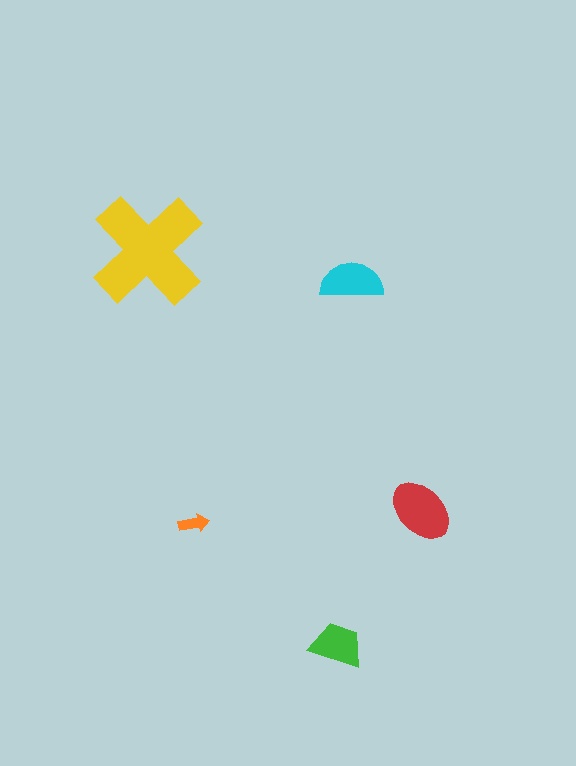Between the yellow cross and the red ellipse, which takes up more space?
The yellow cross.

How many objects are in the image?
There are 5 objects in the image.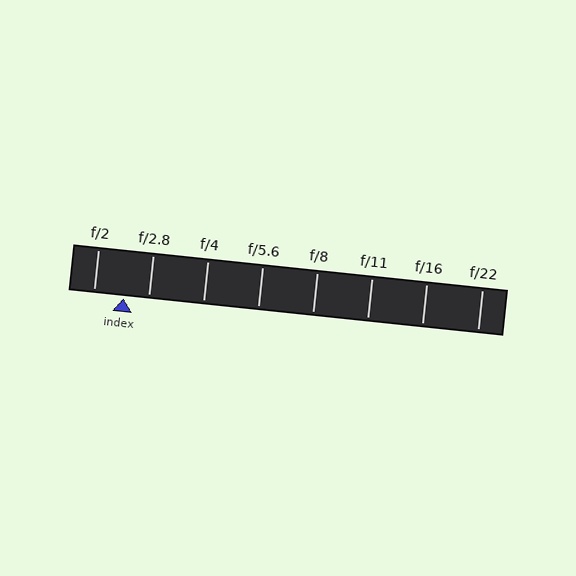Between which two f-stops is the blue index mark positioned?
The index mark is between f/2 and f/2.8.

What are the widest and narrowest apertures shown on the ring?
The widest aperture shown is f/2 and the narrowest is f/22.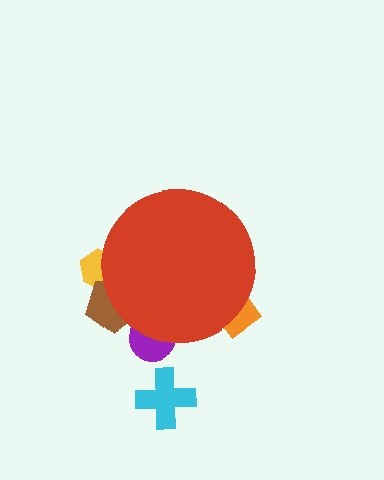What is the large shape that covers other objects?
A red circle.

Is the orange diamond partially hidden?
Yes, the orange diamond is partially hidden behind the red circle.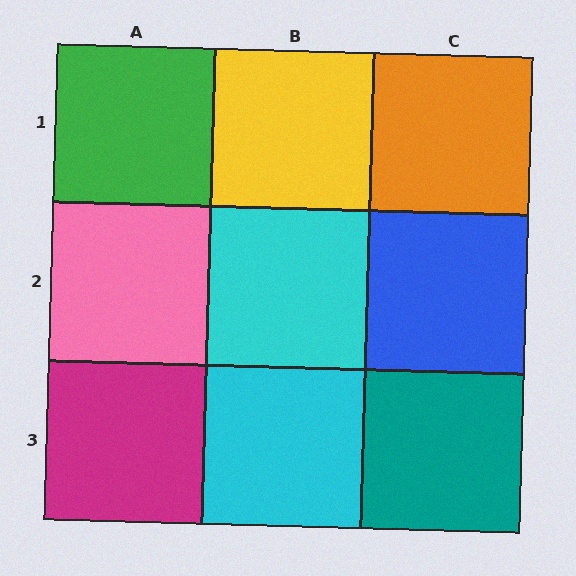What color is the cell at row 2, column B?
Cyan.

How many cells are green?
1 cell is green.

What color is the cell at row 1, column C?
Orange.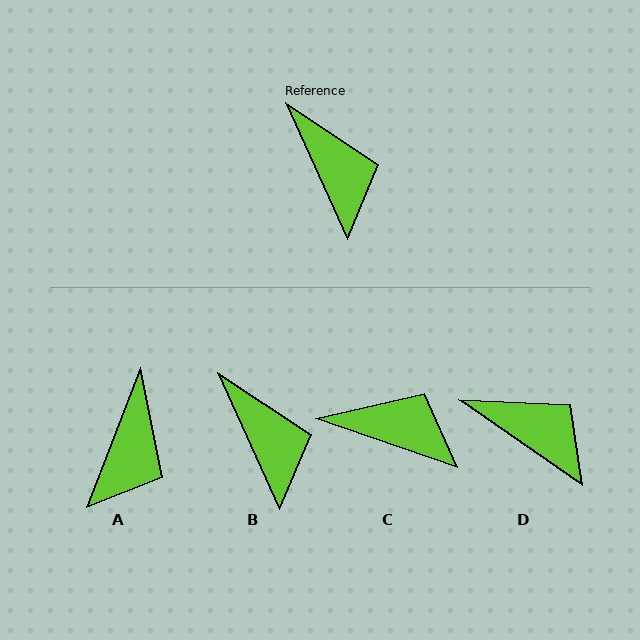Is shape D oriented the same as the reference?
No, it is off by about 31 degrees.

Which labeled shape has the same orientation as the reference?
B.